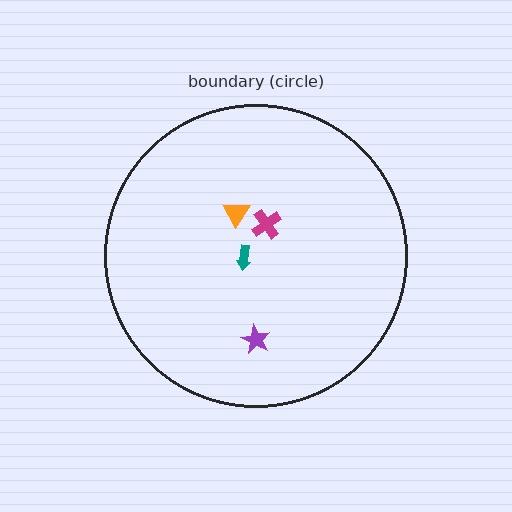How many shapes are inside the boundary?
4 inside, 0 outside.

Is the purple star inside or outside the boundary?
Inside.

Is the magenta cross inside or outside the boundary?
Inside.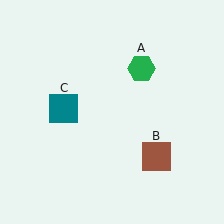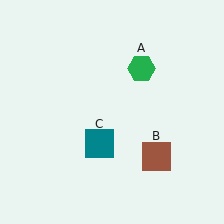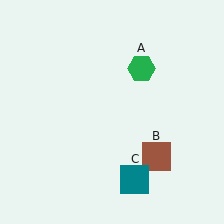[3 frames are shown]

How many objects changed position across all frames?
1 object changed position: teal square (object C).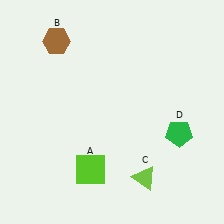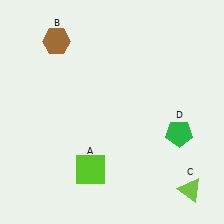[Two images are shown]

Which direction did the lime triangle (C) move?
The lime triangle (C) moved right.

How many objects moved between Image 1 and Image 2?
1 object moved between the two images.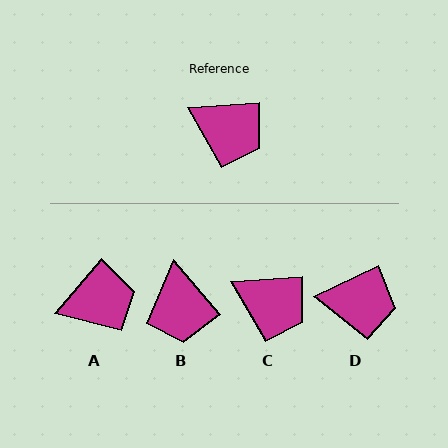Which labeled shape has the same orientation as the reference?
C.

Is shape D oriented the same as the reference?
No, it is off by about 21 degrees.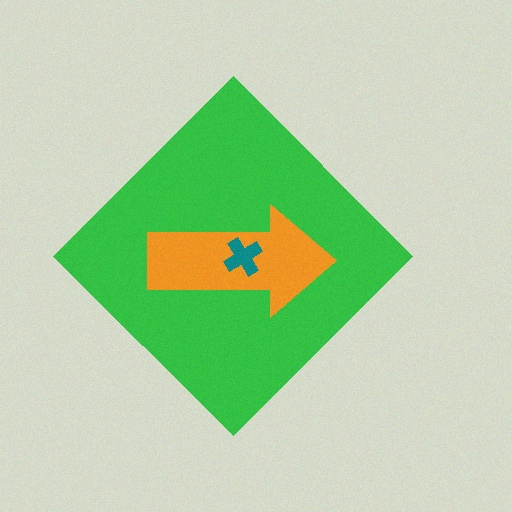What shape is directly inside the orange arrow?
The teal cross.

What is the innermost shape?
The teal cross.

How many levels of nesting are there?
3.